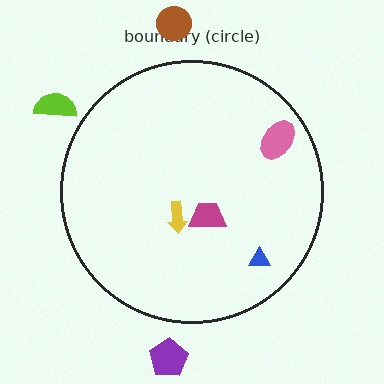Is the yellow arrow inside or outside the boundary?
Inside.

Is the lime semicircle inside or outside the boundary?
Outside.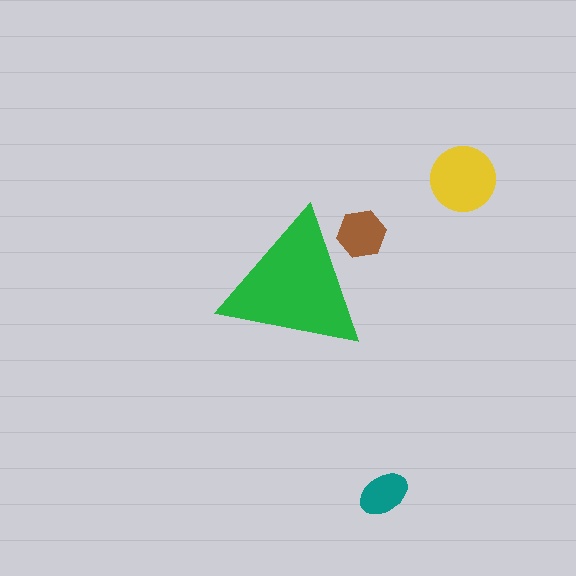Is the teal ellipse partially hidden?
No, the teal ellipse is fully visible.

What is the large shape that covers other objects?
A green triangle.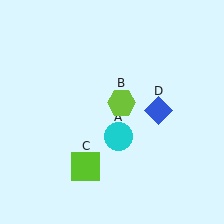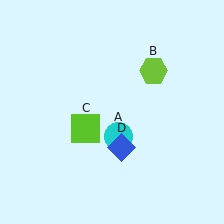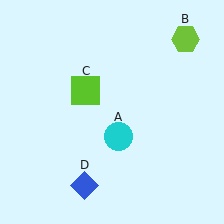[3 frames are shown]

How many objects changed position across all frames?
3 objects changed position: lime hexagon (object B), lime square (object C), blue diamond (object D).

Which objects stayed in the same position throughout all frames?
Cyan circle (object A) remained stationary.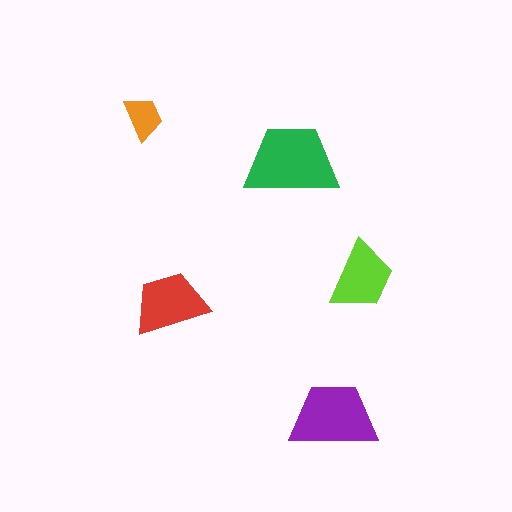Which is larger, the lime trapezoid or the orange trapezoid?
The lime one.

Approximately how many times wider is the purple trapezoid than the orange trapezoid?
About 2 times wider.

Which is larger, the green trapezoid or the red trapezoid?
The green one.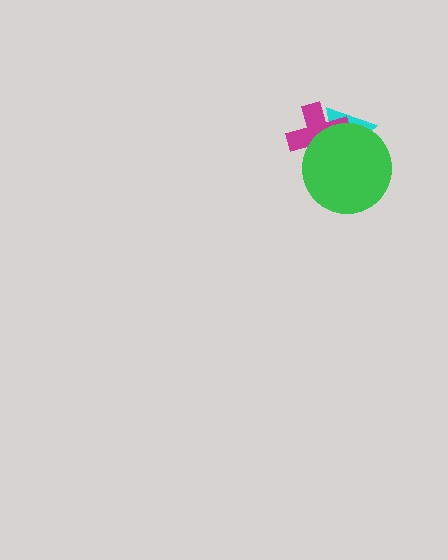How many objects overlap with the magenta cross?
2 objects overlap with the magenta cross.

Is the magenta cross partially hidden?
Yes, it is partially covered by another shape.